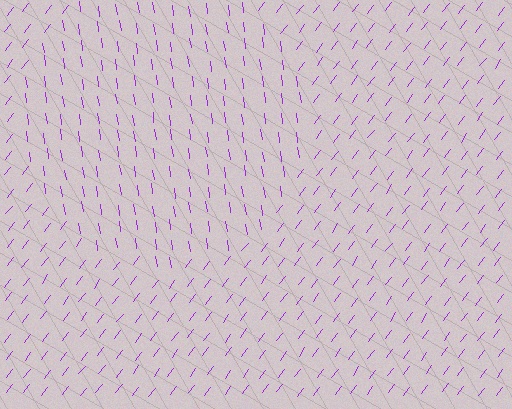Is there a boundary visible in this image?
Yes, there is a texture boundary formed by a change in line orientation.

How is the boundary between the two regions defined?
The boundary is defined purely by a change in line orientation (approximately 45 degrees difference). All lines are the same color and thickness.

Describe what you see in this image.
The image is filled with small purple line segments. A circle region in the image has lines oriented differently from the surrounding lines, creating a visible texture boundary.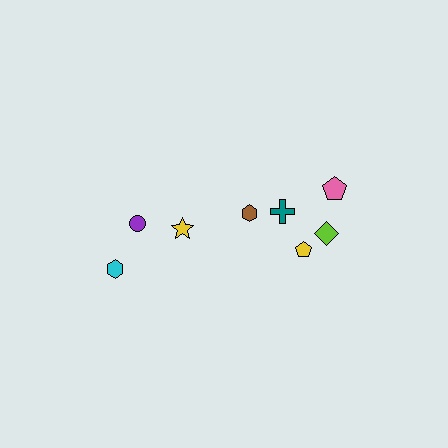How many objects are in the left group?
There are 3 objects.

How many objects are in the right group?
There are 5 objects.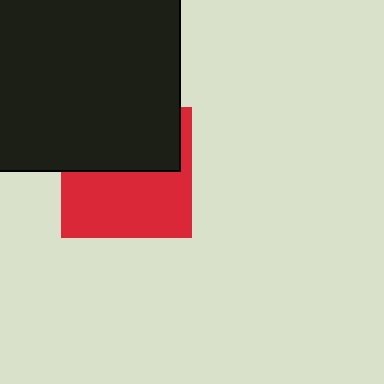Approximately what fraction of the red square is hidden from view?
Roughly 45% of the red square is hidden behind the black rectangle.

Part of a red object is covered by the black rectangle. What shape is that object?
It is a square.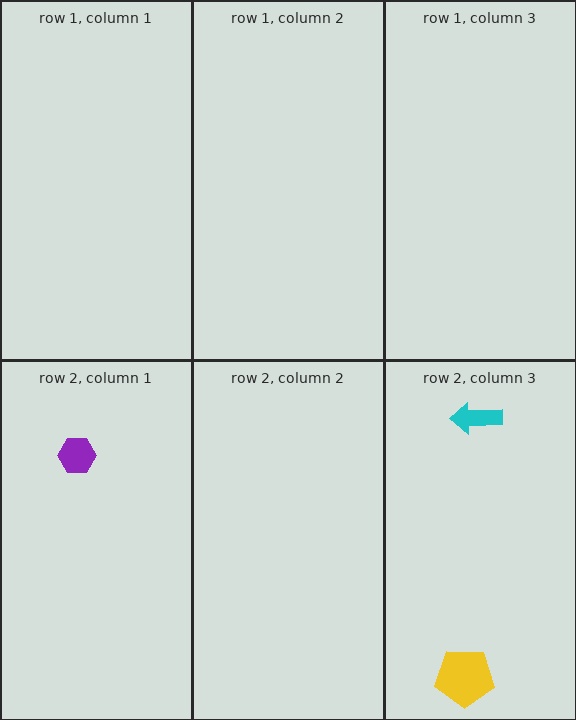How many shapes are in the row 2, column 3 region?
2.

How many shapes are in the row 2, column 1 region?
1.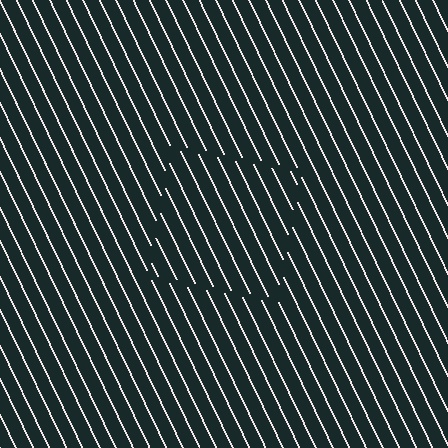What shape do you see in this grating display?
An illusory square. The interior of the shape contains the same grating, shifted by half a period — the contour is defined by the phase discontinuity where line-ends from the inner and outer gratings abut.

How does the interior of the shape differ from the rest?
The interior of the shape contains the same grating, shifted by half a period — the contour is defined by the phase discontinuity where line-ends from the inner and outer gratings abut.